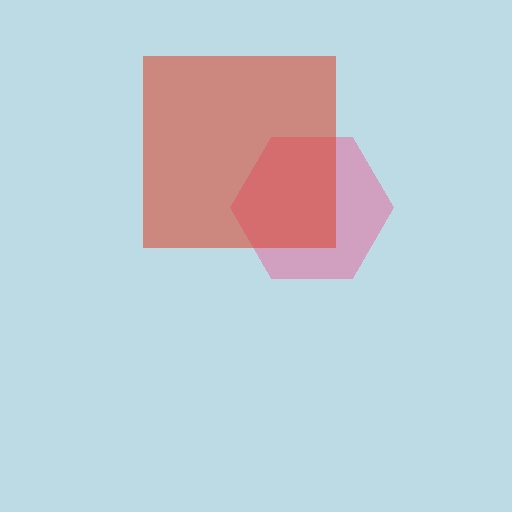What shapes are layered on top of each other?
The layered shapes are: a pink hexagon, a red square.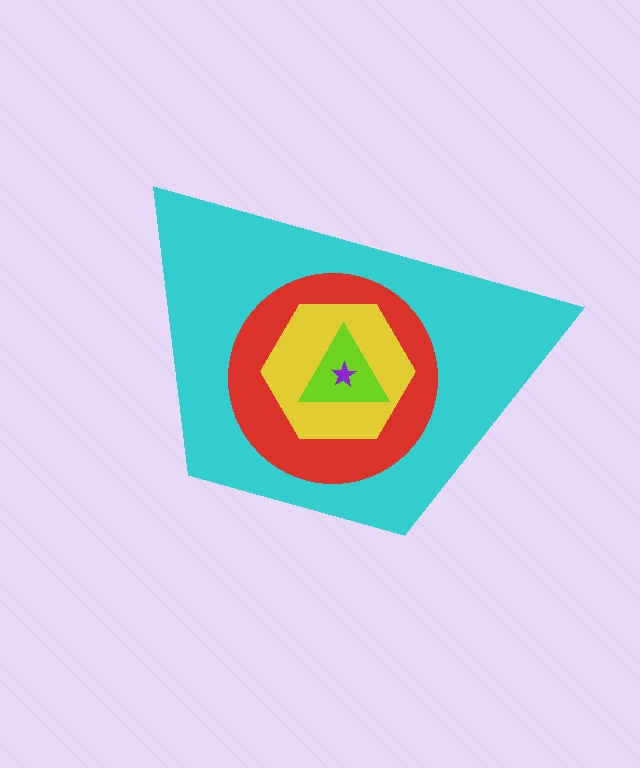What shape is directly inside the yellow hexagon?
The lime triangle.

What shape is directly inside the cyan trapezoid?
The red circle.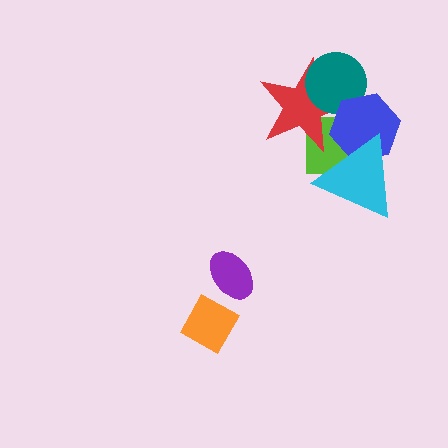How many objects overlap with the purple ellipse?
0 objects overlap with the purple ellipse.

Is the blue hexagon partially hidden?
Yes, it is partially covered by another shape.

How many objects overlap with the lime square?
3 objects overlap with the lime square.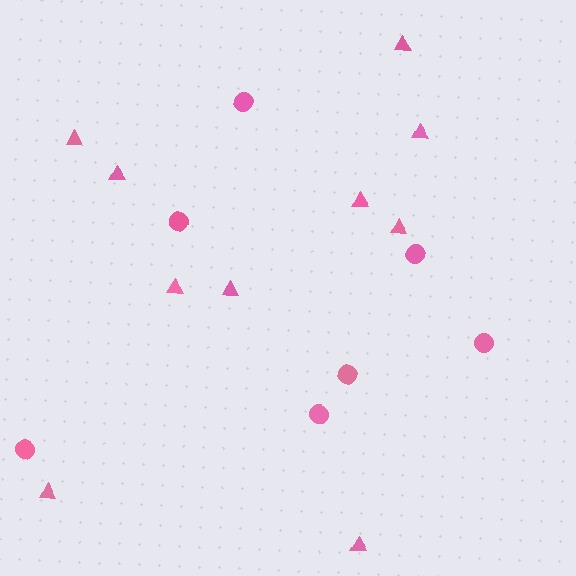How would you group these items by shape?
There are 2 groups: one group of circles (7) and one group of triangles (10).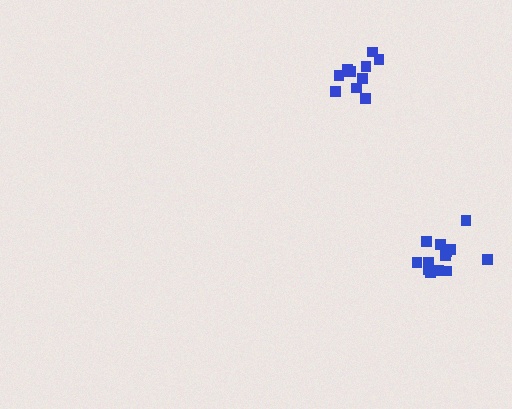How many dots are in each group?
Group 1: 11 dots, Group 2: 13 dots (24 total).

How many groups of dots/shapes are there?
There are 2 groups.